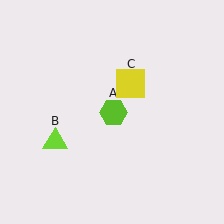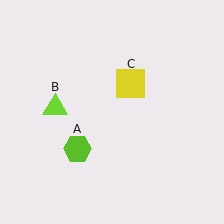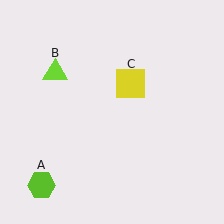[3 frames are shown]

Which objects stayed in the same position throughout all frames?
Yellow square (object C) remained stationary.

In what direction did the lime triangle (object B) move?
The lime triangle (object B) moved up.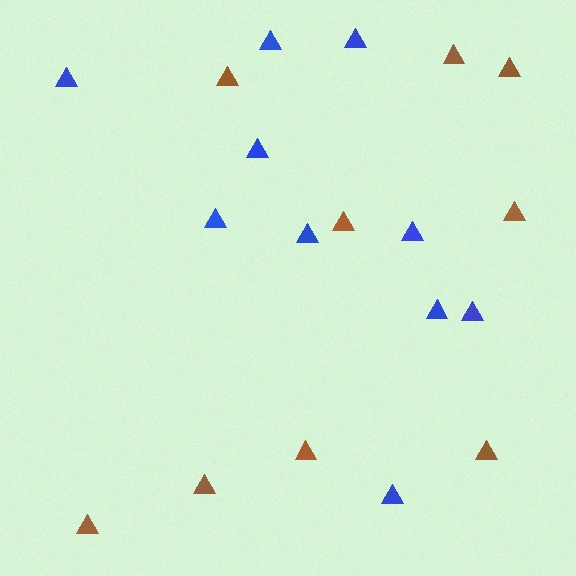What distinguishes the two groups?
There are 2 groups: one group of brown triangles (9) and one group of blue triangles (10).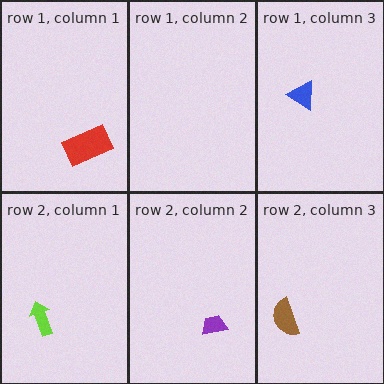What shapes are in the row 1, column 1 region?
The red rectangle.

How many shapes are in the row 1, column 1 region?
1.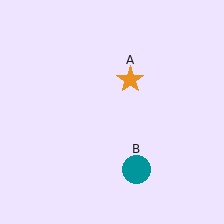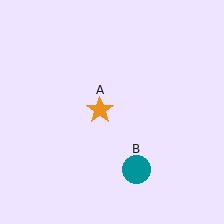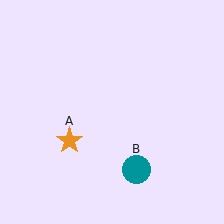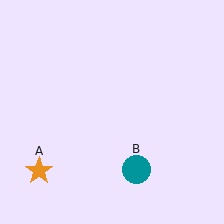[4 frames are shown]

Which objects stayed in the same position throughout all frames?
Teal circle (object B) remained stationary.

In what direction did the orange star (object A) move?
The orange star (object A) moved down and to the left.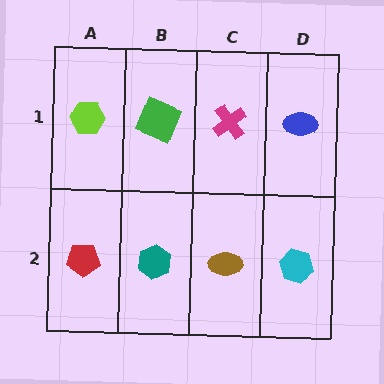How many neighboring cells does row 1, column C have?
3.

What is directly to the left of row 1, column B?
A lime hexagon.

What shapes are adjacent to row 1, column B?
A teal hexagon (row 2, column B), a lime hexagon (row 1, column A), a magenta cross (row 1, column C).